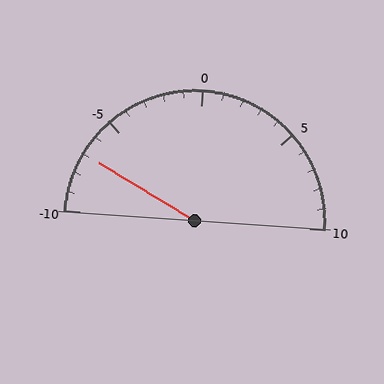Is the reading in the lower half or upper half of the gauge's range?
The reading is in the lower half of the range (-10 to 10).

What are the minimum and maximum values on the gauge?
The gauge ranges from -10 to 10.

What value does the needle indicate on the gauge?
The needle indicates approximately -7.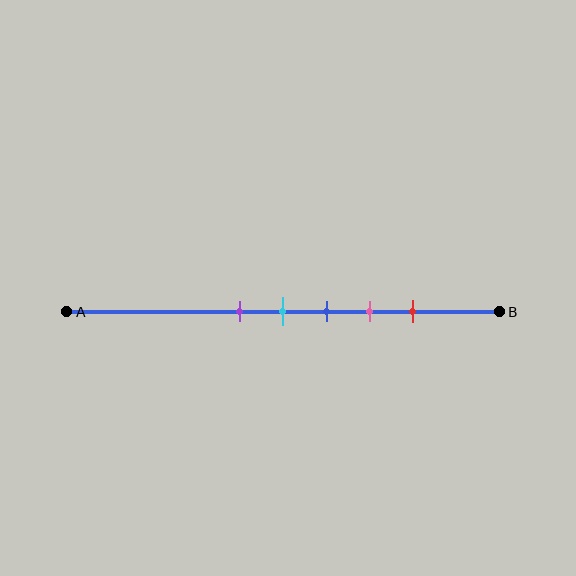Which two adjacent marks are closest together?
The purple and cyan marks are the closest adjacent pair.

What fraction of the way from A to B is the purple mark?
The purple mark is approximately 40% (0.4) of the way from A to B.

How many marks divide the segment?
There are 5 marks dividing the segment.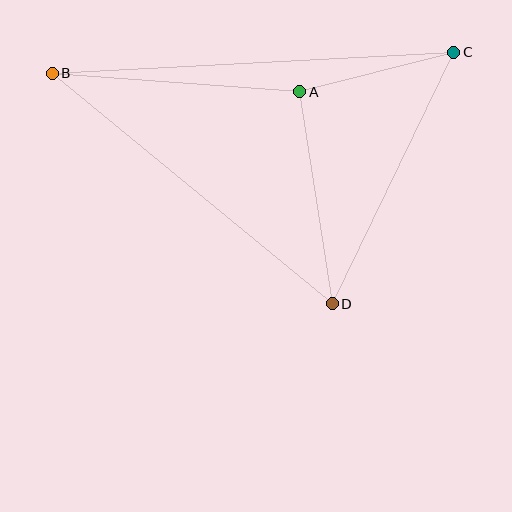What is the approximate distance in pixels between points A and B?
The distance between A and B is approximately 249 pixels.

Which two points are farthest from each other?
Points B and C are farthest from each other.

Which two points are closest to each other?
Points A and C are closest to each other.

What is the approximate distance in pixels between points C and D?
The distance between C and D is approximately 279 pixels.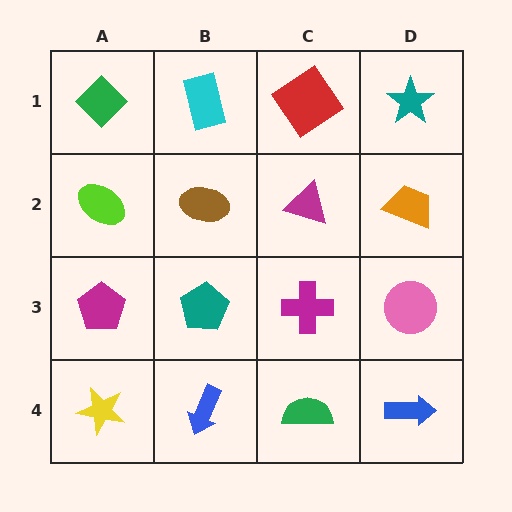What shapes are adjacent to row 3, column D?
An orange trapezoid (row 2, column D), a blue arrow (row 4, column D), a magenta cross (row 3, column C).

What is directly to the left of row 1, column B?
A green diamond.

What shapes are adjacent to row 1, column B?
A brown ellipse (row 2, column B), a green diamond (row 1, column A), a red diamond (row 1, column C).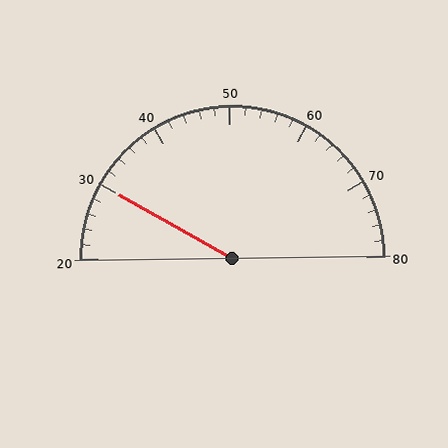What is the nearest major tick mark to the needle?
The nearest major tick mark is 30.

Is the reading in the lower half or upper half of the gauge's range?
The reading is in the lower half of the range (20 to 80).